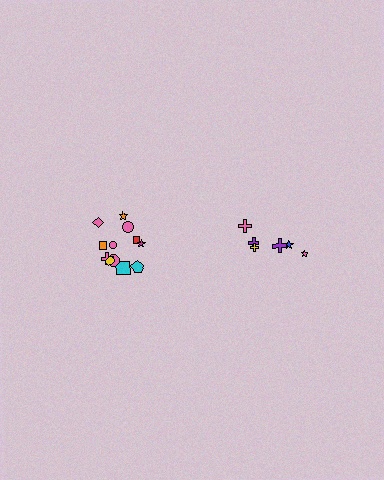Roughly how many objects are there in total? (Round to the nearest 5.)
Roughly 20 objects in total.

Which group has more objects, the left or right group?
The left group.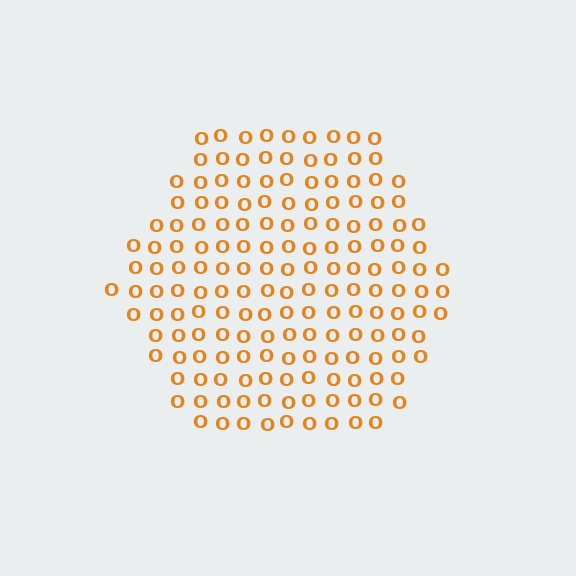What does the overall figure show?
The overall figure shows a hexagon.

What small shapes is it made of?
It is made of small letter O's.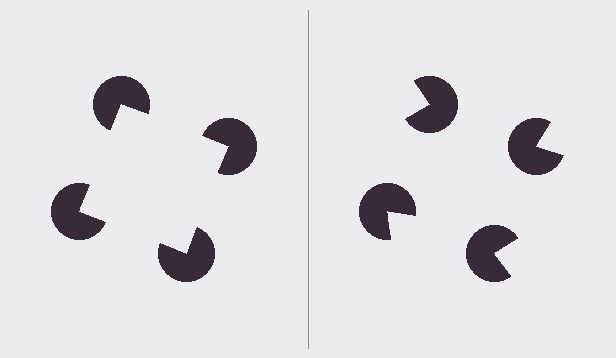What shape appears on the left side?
An illusory square.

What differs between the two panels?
The pac-man discs are positioned identically on both sides; only the wedge orientations differ. On the left they align to a square; on the right they are misaligned.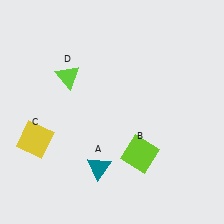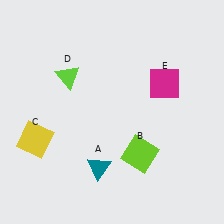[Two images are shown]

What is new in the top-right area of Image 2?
A magenta square (E) was added in the top-right area of Image 2.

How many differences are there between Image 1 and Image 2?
There is 1 difference between the two images.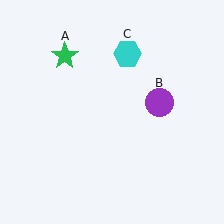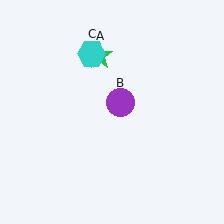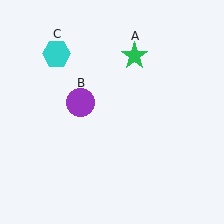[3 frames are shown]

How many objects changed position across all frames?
3 objects changed position: green star (object A), purple circle (object B), cyan hexagon (object C).